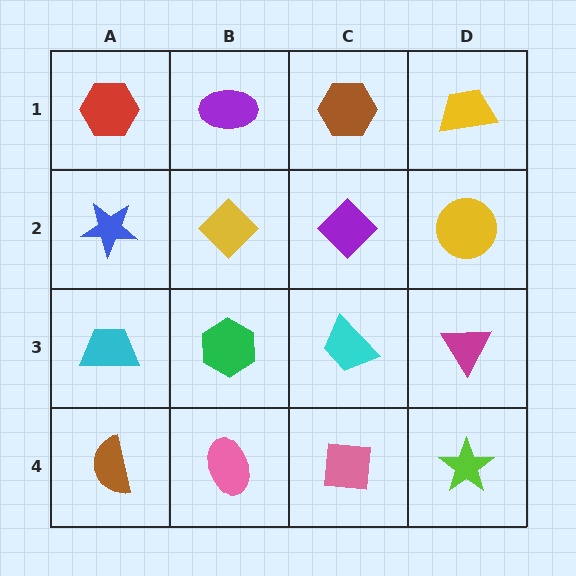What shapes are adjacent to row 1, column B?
A yellow diamond (row 2, column B), a red hexagon (row 1, column A), a brown hexagon (row 1, column C).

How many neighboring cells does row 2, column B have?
4.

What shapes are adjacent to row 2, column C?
A brown hexagon (row 1, column C), a cyan trapezoid (row 3, column C), a yellow diamond (row 2, column B), a yellow circle (row 2, column D).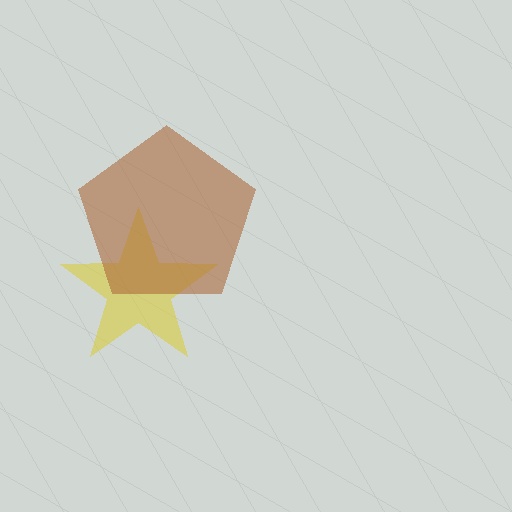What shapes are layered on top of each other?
The layered shapes are: a yellow star, a brown pentagon.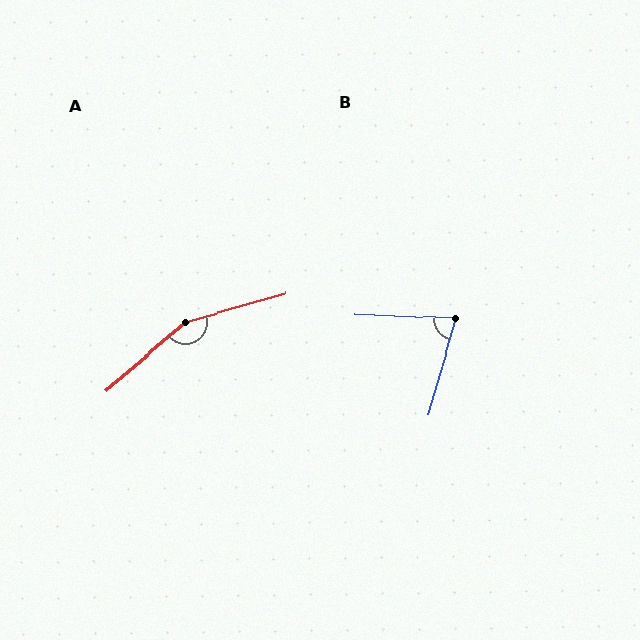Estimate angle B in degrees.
Approximately 76 degrees.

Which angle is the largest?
A, at approximately 155 degrees.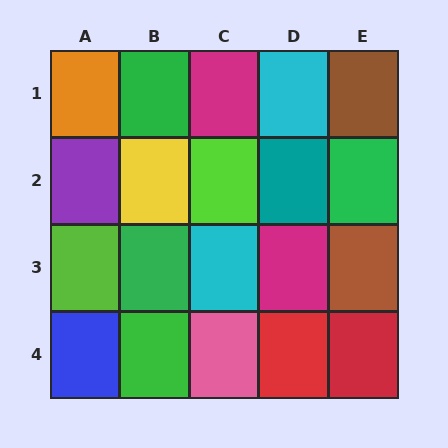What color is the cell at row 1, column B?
Green.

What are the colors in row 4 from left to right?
Blue, green, pink, red, red.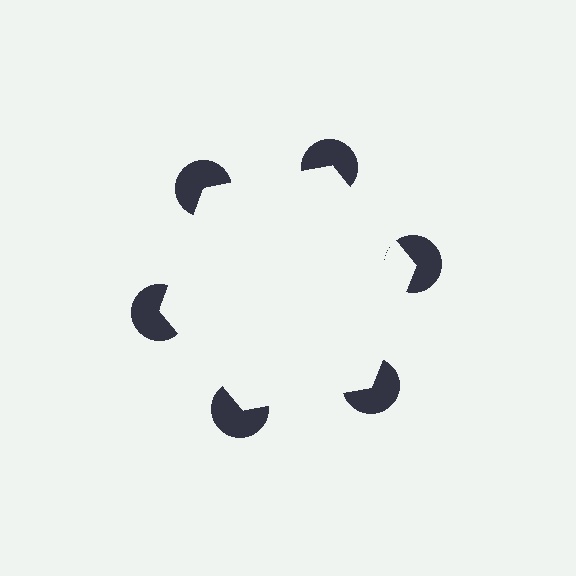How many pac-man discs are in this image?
There are 6 — one at each vertex of the illusory hexagon.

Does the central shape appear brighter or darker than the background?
It typically appears slightly brighter than the background, even though no actual brightness change is drawn.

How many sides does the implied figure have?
6 sides.